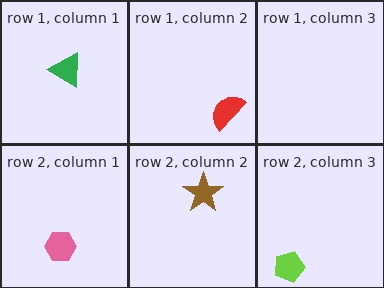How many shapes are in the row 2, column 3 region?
1.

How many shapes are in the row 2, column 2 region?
1.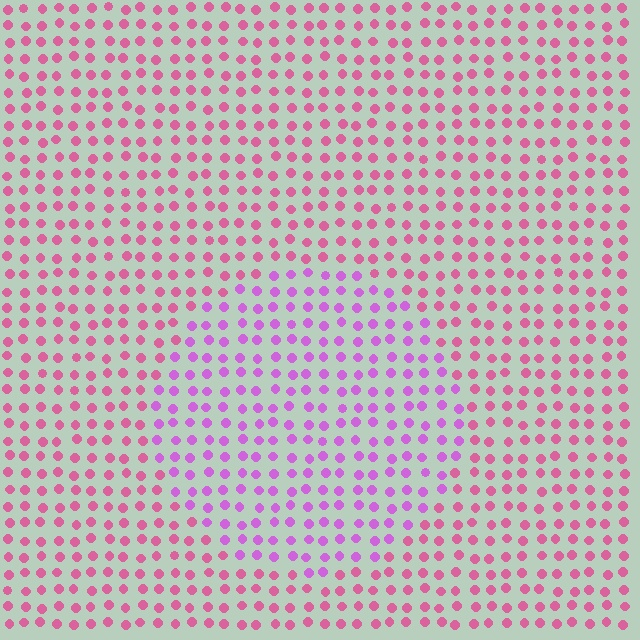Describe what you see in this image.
The image is filled with small pink elements in a uniform arrangement. A circle-shaped region is visible where the elements are tinted to a slightly different hue, forming a subtle color boundary.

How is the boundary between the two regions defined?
The boundary is defined purely by a slight shift in hue (about 38 degrees). Spacing, size, and orientation are identical on both sides.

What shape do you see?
I see a circle.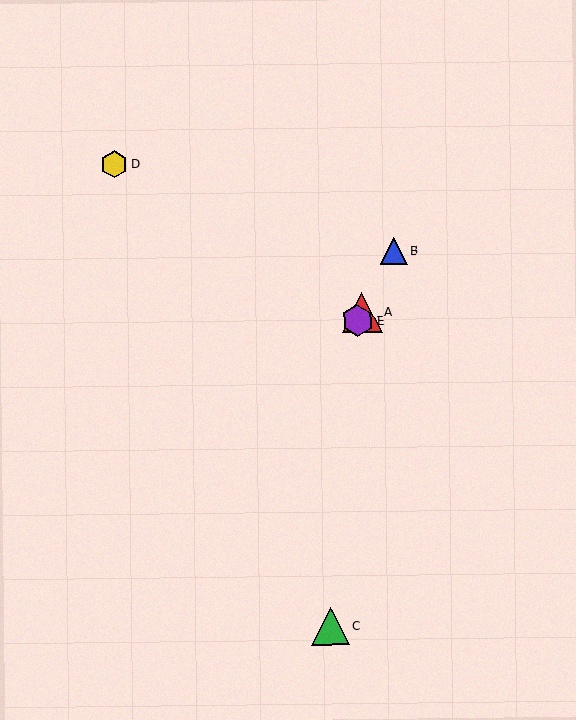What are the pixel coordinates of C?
Object C is at (330, 626).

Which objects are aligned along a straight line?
Objects A, B, E are aligned along a straight line.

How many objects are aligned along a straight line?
3 objects (A, B, E) are aligned along a straight line.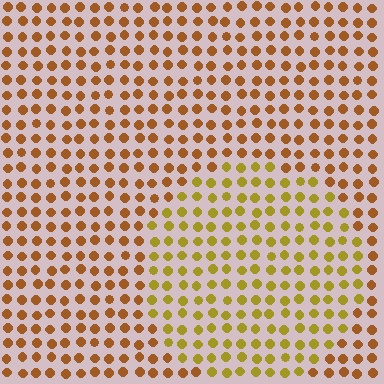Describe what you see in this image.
The image is filled with small brown elements in a uniform arrangement. A circle-shaped region is visible where the elements are tinted to a slightly different hue, forming a subtle color boundary.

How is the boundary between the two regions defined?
The boundary is defined purely by a slight shift in hue (about 30 degrees). Spacing, size, and orientation are identical on both sides.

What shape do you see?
I see a circle.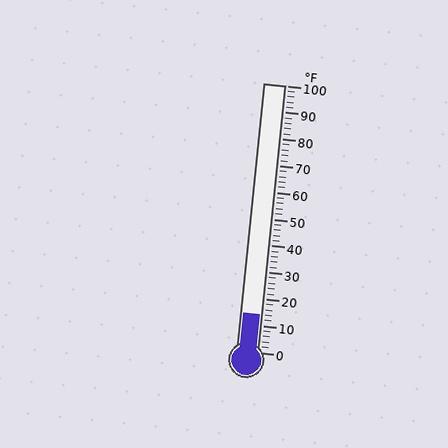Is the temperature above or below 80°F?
The temperature is below 80°F.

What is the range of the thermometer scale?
The thermometer scale ranges from 0°F to 100°F.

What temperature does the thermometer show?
The thermometer shows approximately 14°F.